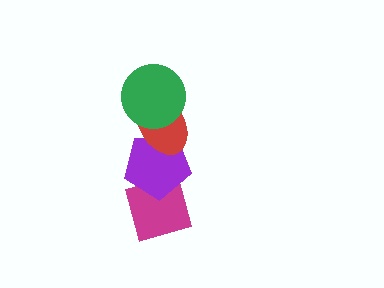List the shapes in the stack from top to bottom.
From top to bottom: the green circle, the red ellipse, the purple pentagon, the magenta diamond.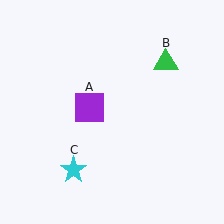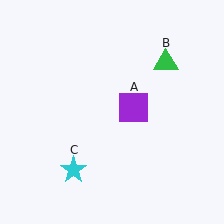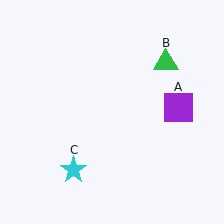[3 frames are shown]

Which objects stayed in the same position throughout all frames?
Green triangle (object B) and cyan star (object C) remained stationary.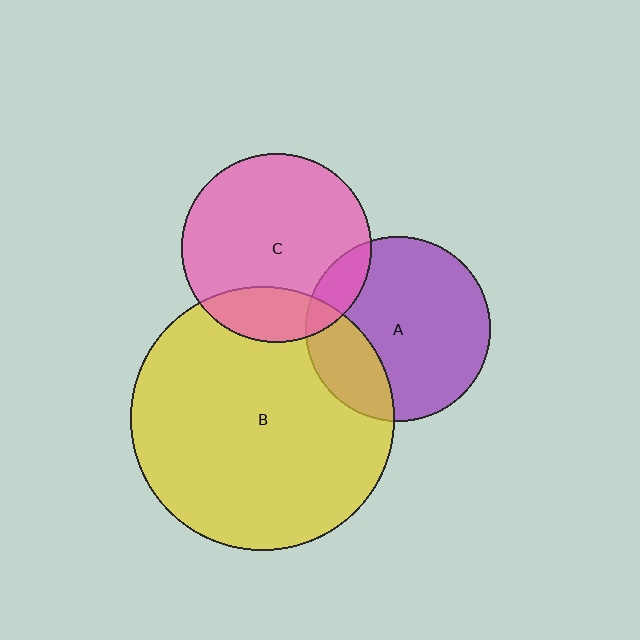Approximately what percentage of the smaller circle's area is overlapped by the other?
Approximately 10%.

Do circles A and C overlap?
Yes.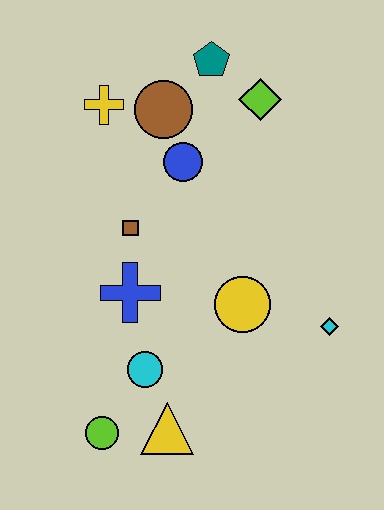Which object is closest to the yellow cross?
The brown circle is closest to the yellow cross.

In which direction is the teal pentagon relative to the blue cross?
The teal pentagon is above the blue cross.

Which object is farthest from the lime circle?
The teal pentagon is farthest from the lime circle.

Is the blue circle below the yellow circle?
No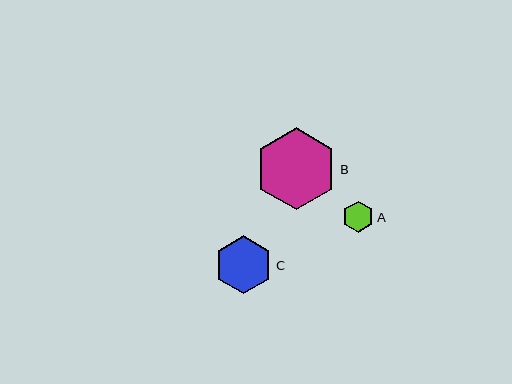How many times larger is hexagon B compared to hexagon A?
Hexagon B is approximately 2.6 times the size of hexagon A.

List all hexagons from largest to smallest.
From largest to smallest: B, C, A.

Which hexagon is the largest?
Hexagon B is the largest with a size of approximately 81 pixels.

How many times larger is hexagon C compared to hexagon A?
Hexagon C is approximately 1.9 times the size of hexagon A.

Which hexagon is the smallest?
Hexagon A is the smallest with a size of approximately 31 pixels.